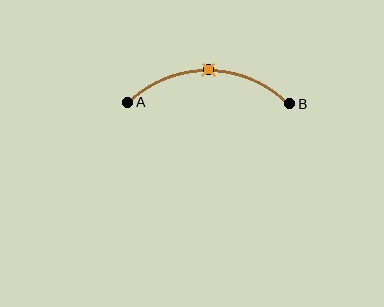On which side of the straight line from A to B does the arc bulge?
The arc bulges above the straight line connecting A and B.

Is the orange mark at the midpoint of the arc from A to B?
Yes. The orange mark lies on the arc at equal arc-length from both A and B — it is the arc midpoint.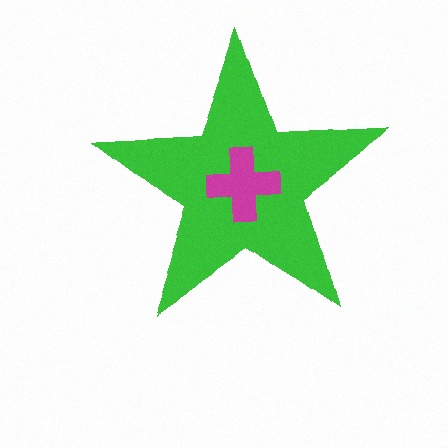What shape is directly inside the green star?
The magenta cross.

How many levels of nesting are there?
2.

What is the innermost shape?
The magenta cross.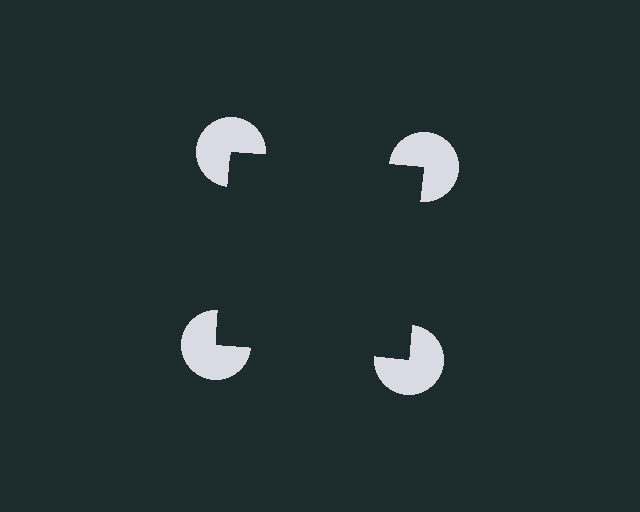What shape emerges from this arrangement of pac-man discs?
An illusory square — its edges are inferred from the aligned wedge cuts in the pac-man discs, not physically drawn.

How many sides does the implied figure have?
4 sides.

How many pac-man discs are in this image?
There are 4 — one at each vertex of the illusory square.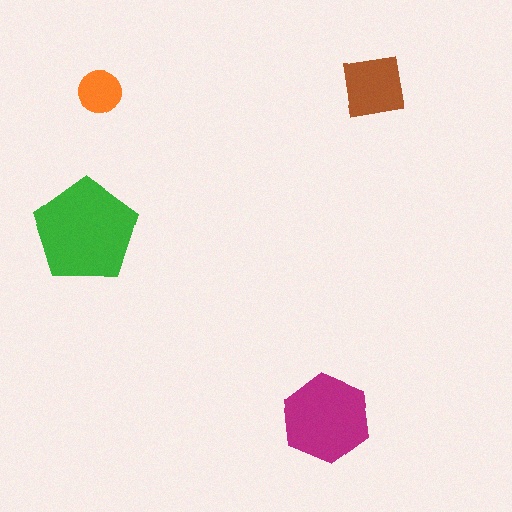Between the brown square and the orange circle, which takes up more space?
The brown square.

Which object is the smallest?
The orange circle.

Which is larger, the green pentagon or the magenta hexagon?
The green pentagon.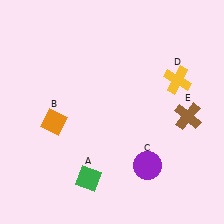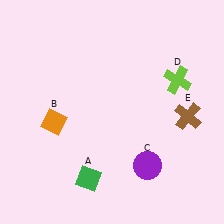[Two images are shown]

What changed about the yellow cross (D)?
In Image 1, D is yellow. In Image 2, it changed to lime.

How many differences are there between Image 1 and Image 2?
There is 1 difference between the two images.